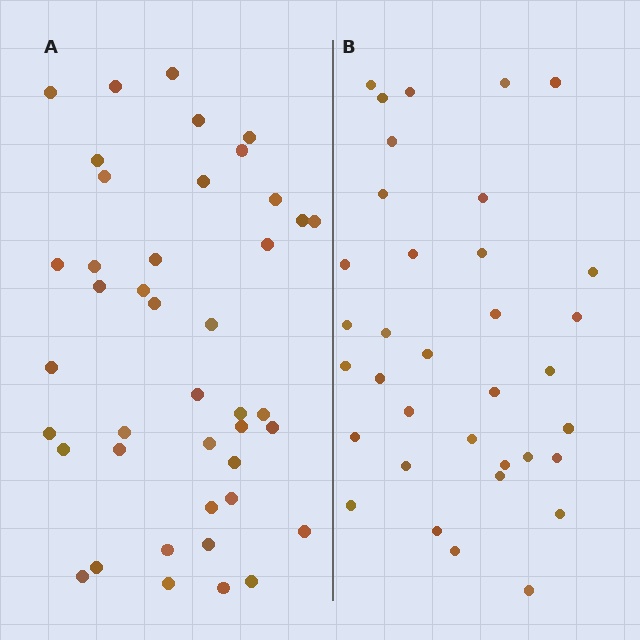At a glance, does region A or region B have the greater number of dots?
Region A (the left region) has more dots.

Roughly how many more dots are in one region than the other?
Region A has roughly 8 or so more dots than region B.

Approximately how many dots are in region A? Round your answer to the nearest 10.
About 40 dots. (The exact count is 42, which rounds to 40.)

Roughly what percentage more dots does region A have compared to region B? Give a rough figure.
About 20% more.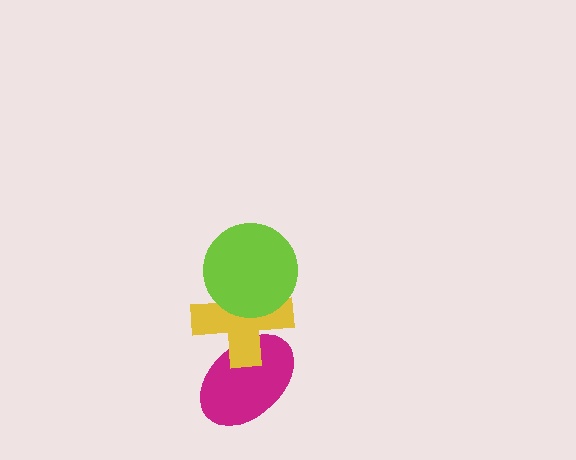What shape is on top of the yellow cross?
The lime circle is on top of the yellow cross.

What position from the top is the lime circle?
The lime circle is 1st from the top.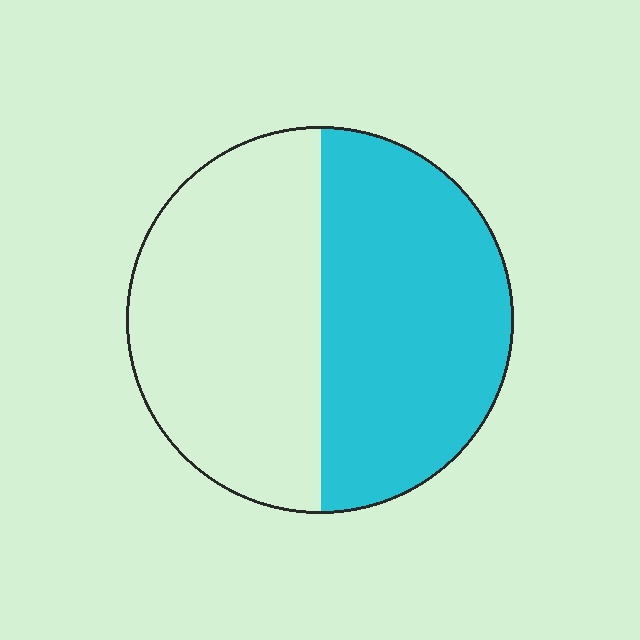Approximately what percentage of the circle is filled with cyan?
Approximately 50%.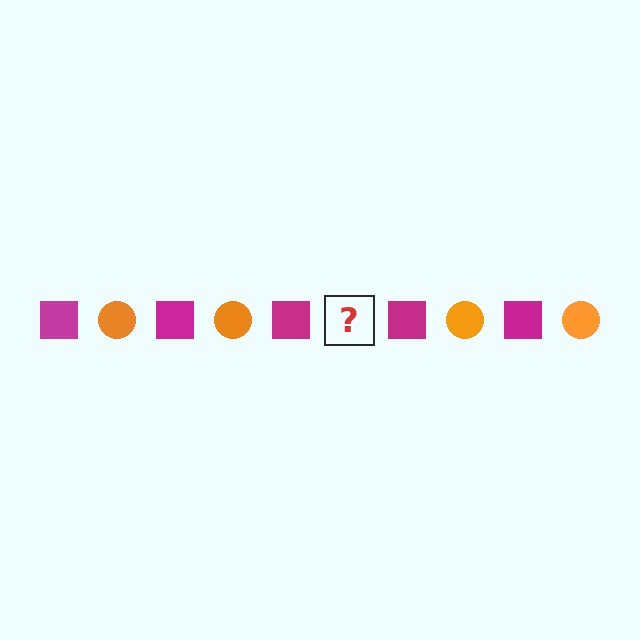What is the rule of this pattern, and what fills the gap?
The rule is that the pattern alternates between magenta square and orange circle. The gap should be filled with an orange circle.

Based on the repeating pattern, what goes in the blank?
The blank should be an orange circle.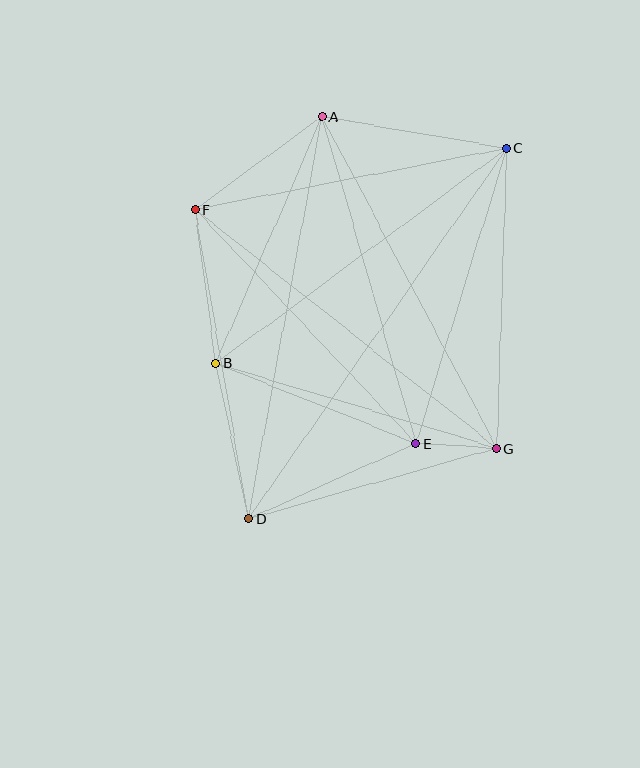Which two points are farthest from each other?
Points C and D are farthest from each other.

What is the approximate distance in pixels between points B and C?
The distance between B and C is approximately 362 pixels.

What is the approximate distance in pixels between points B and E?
The distance between B and E is approximately 216 pixels.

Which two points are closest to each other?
Points E and G are closest to each other.